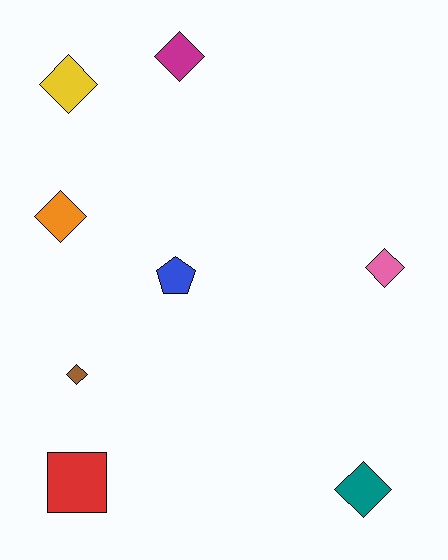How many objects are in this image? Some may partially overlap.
There are 8 objects.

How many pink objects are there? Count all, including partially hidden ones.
There is 1 pink object.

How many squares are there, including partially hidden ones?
There is 1 square.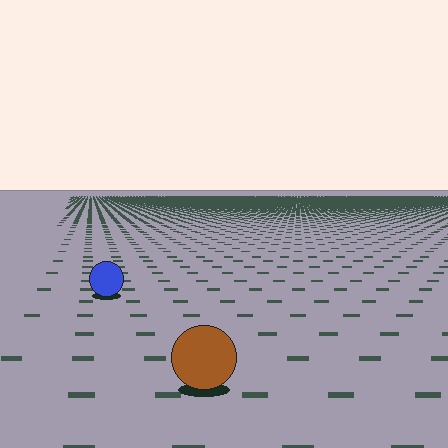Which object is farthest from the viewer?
The blue circle is farthest from the viewer. It appears smaller and the ground texture around it is denser.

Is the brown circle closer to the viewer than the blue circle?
Yes. The brown circle is closer — you can tell from the texture gradient: the ground texture is coarser near it.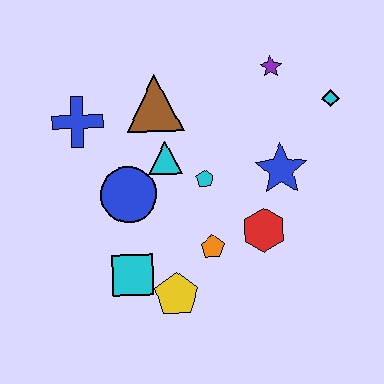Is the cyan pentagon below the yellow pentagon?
No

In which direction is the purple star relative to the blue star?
The purple star is above the blue star.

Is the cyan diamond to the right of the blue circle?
Yes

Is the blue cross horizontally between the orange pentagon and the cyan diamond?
No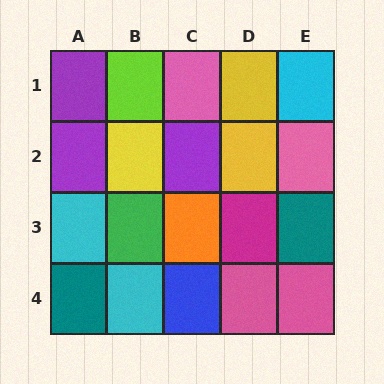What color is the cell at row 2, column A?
Purple.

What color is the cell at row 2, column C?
Purple.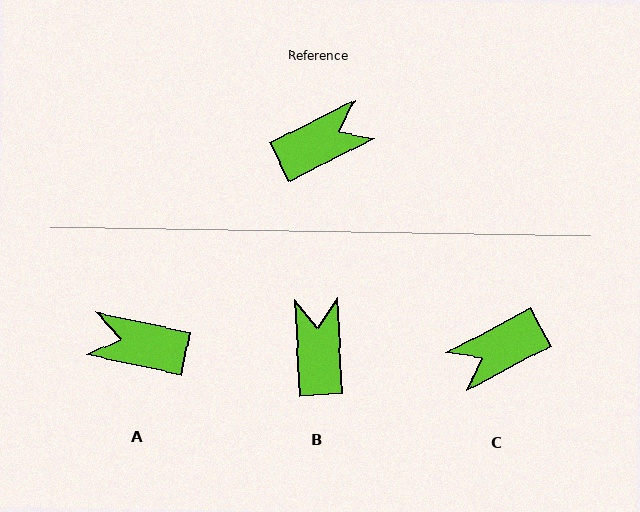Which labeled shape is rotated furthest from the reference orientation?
C, about 179 degrees away.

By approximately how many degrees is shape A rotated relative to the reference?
Approximately 141 degrees counter-clockwise.